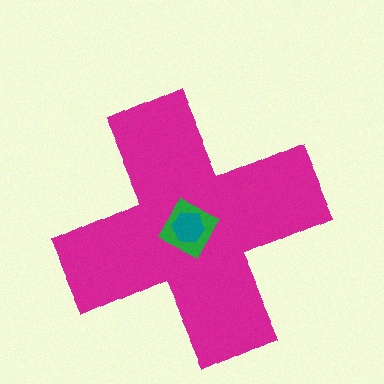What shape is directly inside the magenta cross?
The green diamond.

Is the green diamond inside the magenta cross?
Yes.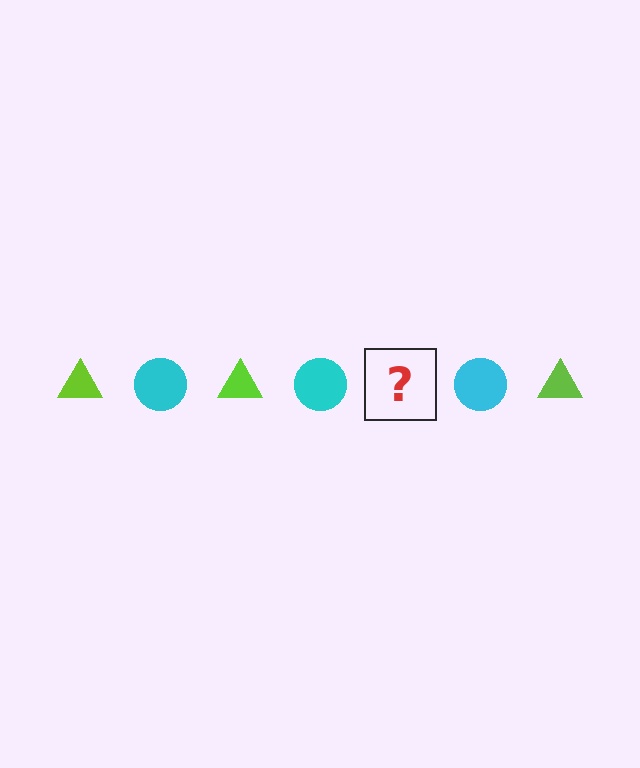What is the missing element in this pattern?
The missing element is a lime triangle.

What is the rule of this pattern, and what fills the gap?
The rule is that the pattern alternates between lime triangle and cyan circle. The gap should be filled with a lime triangle.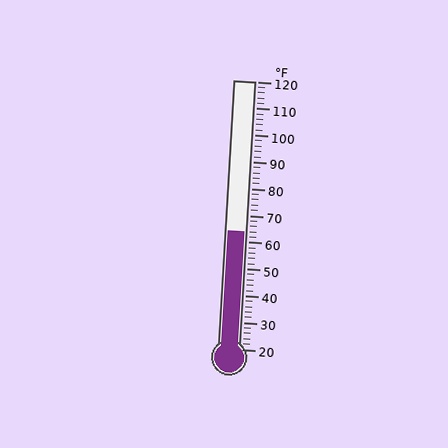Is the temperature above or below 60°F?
The temperature is above 60°F.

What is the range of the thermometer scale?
The thermometer scale ranges from 20°F to 120°F.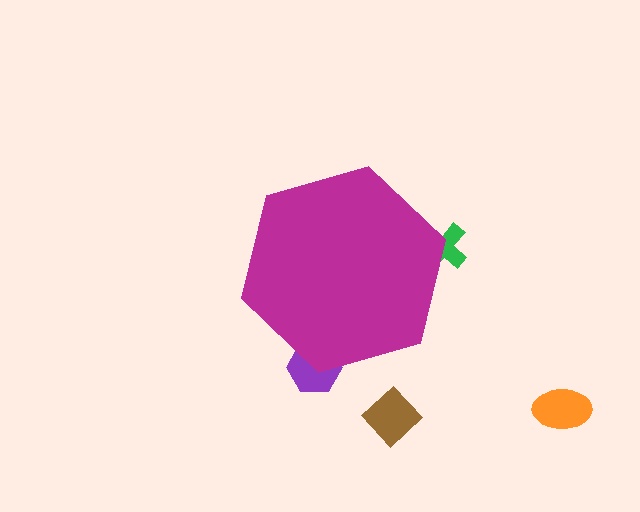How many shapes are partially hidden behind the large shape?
2 shapes are partially hidden.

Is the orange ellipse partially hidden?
No, the orange ellipse is fully visible.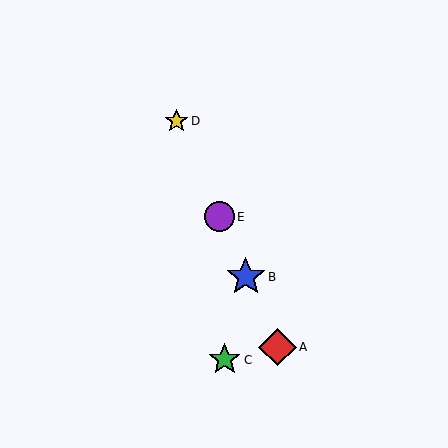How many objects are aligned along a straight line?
4 objects (A, B, D, E) are aligned along a straight line.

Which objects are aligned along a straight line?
Objects A, B, D, E are aligned along a straight line.